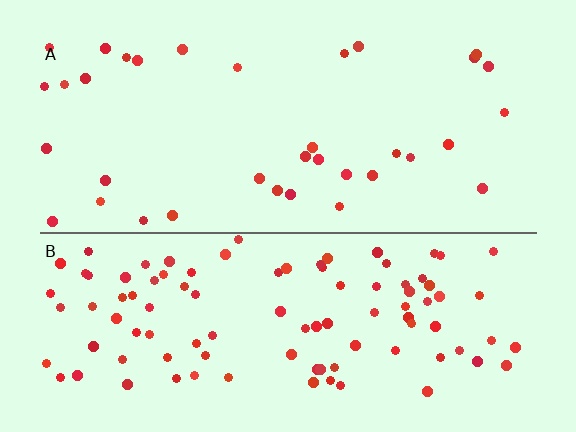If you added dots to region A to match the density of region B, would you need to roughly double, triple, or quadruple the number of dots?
Approximately triple.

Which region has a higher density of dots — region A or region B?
B (the bottom).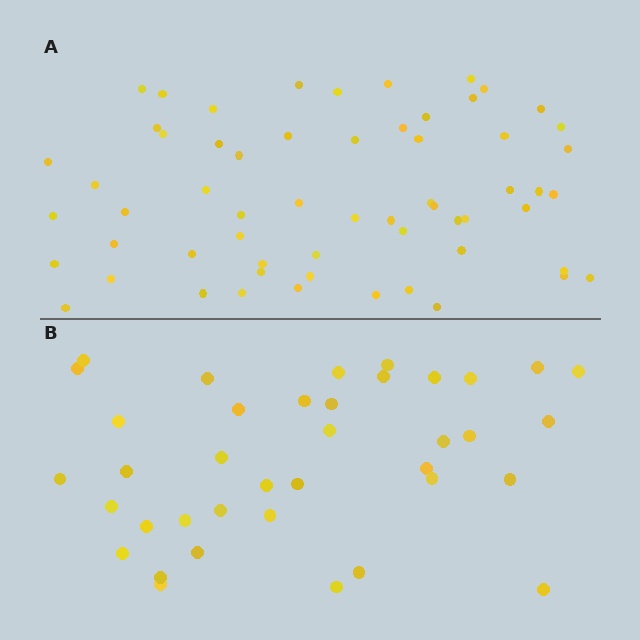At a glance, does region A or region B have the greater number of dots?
Region A (the top region) has more dots.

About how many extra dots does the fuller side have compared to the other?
Region A has approximately 20 more dots than region B.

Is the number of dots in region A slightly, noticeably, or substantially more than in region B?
Region A has substantially more. The ratio is roughly 1.6 to 1.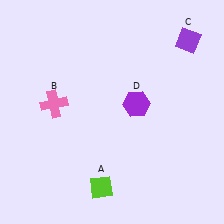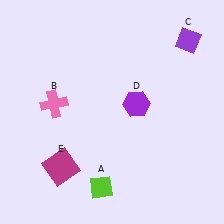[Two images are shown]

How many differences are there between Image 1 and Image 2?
There is 1 difference between the two images.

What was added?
A magenta square (E) was added in Image 2.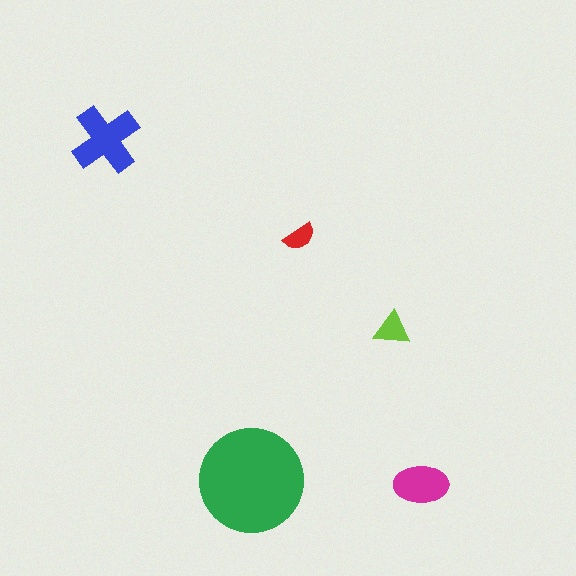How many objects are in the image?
There are 5 objects in the image.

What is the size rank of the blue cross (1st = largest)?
2nd.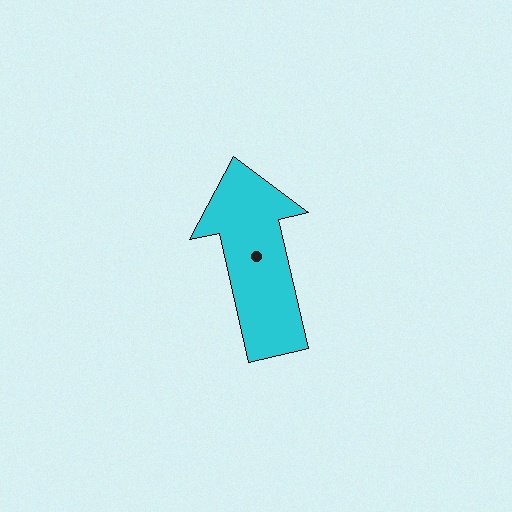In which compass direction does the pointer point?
North.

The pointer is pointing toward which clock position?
Roughly 12 o'clock.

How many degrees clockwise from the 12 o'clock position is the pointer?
Approximately 347 degrees.